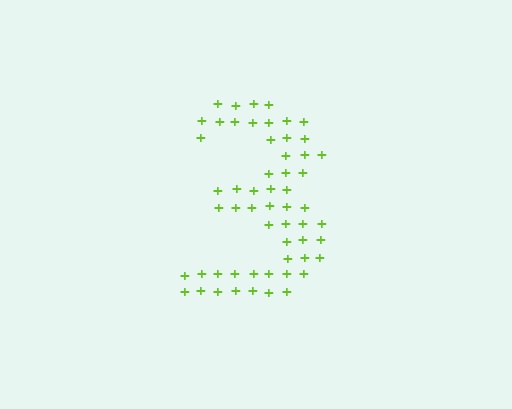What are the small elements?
The small elements are plus signs.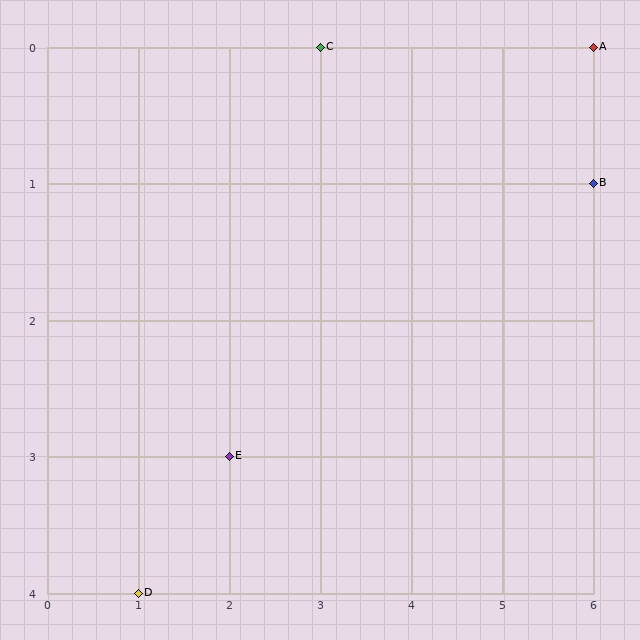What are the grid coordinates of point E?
Point E is at grid coordinates (2, 3).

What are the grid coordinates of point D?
Point D is at grid coordinates (1, 4).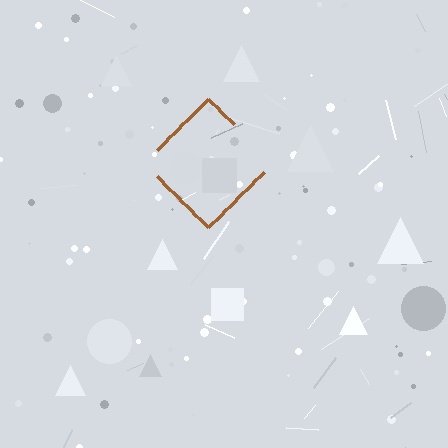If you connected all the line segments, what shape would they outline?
They would outline a diamond.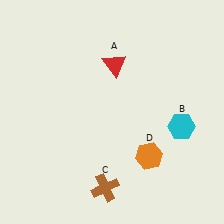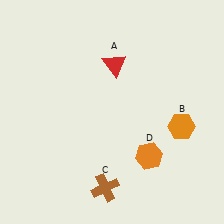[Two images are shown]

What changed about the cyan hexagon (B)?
In Image 1, B is cyan. In Image 2, it changed to orange.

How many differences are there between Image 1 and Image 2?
There is 1 difference between the two images.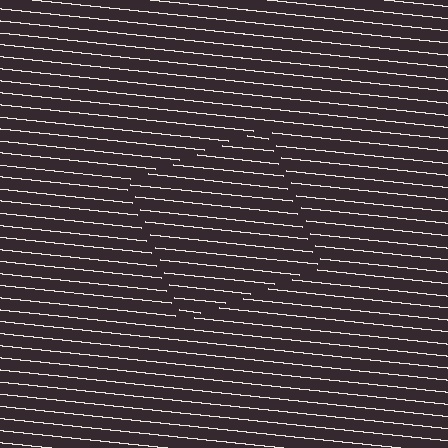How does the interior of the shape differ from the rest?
The interior of the shape contains the same grating, shifted by half a period — the contour is defined by the phase discontinuity where line-ends from the inner and outer gratings abut.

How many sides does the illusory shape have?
4 sides — the line-ends trace a square.